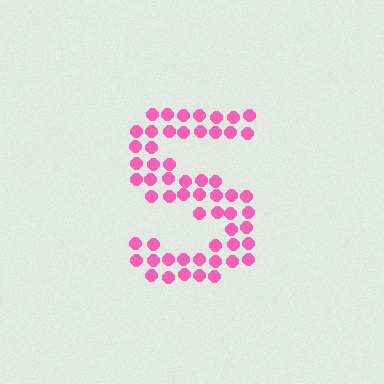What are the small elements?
The small elements are circles.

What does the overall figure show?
The overall figure shows the letter S.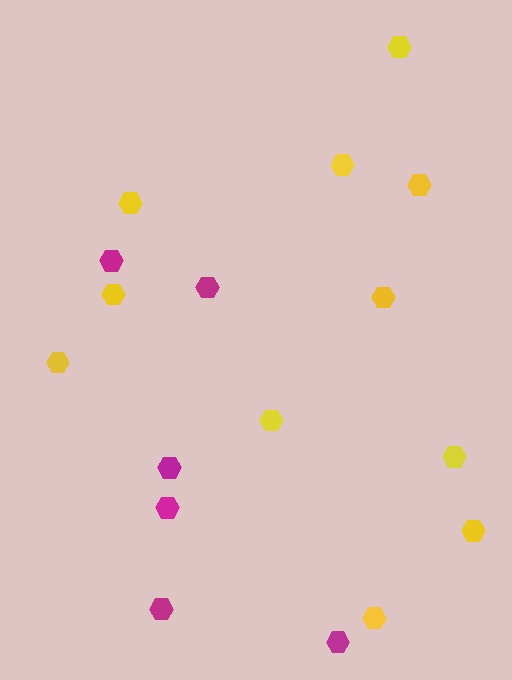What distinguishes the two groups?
There are 2 groups: one group of yellow hexagons (11) and one group of magenta hexagons (6).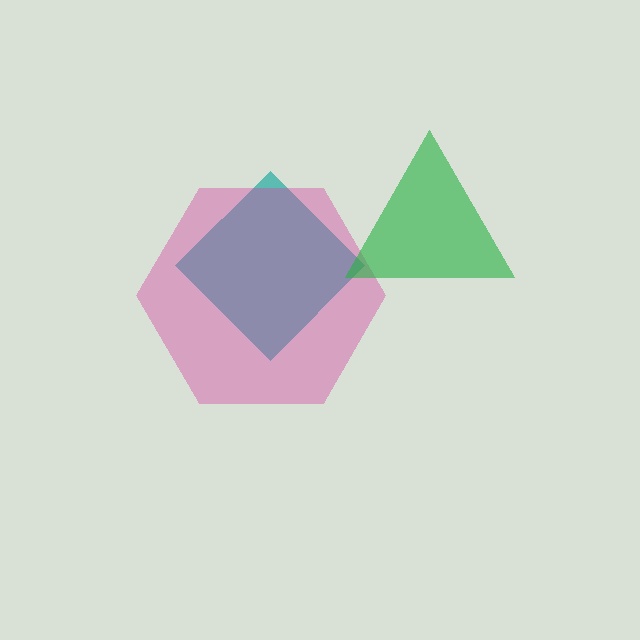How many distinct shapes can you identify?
There are 3 distinct shapes: a teal diamond, a magenta hexagon, a green triangle.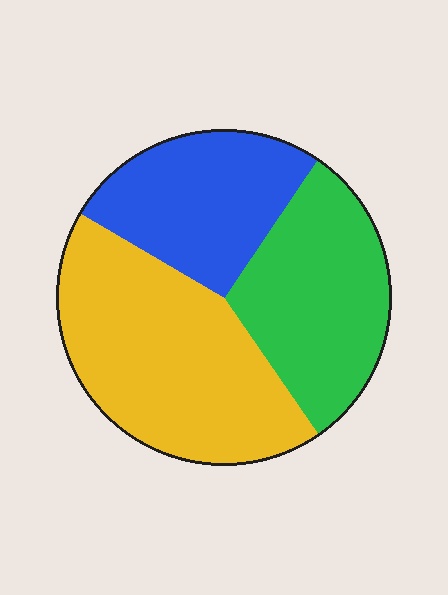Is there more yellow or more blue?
Yellow.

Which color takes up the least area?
Blue, at roughly 25%.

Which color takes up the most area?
Yellow, at roughly 45%.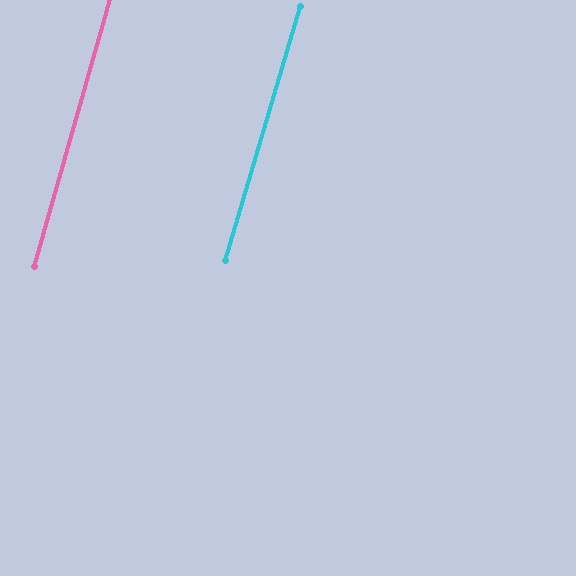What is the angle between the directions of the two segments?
Approximately 1 degree.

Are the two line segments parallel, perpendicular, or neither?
Parallel — their directions differ by only 0.8°.